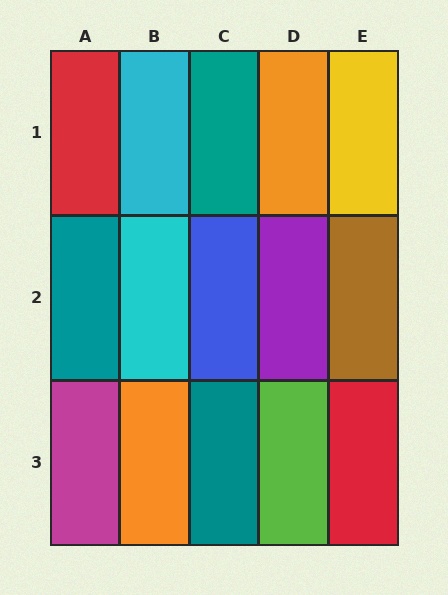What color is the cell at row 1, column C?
Teal.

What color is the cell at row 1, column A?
Red.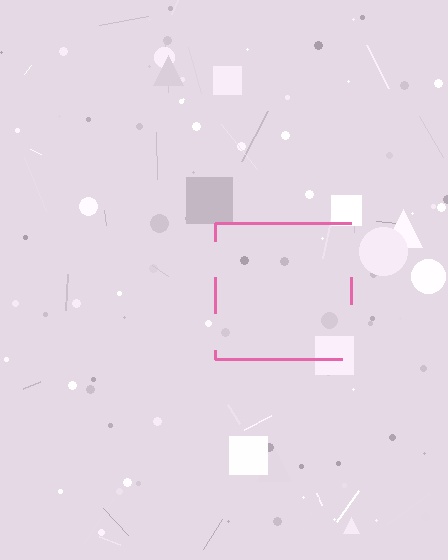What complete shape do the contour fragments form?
The contour fragments form a square.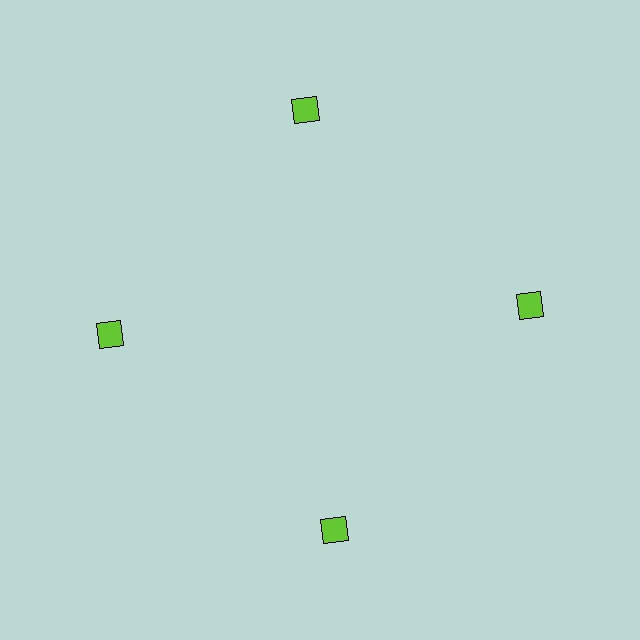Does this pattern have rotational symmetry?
Yes, this pattern has 4-fold rotational symmetry. It looks the same after rotating 90 degrees around the center.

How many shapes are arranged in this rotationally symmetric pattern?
There are 4 shapes, arranged in 4 groups of 1.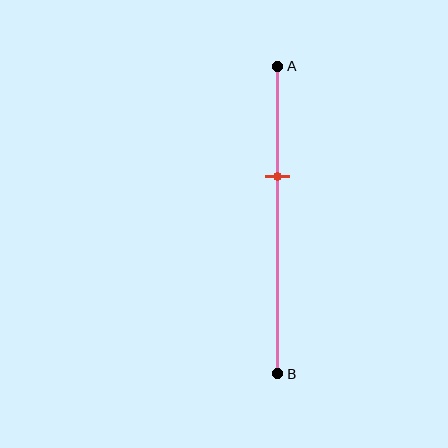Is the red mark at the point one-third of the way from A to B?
Yes, the mark is approximately at the one-third point.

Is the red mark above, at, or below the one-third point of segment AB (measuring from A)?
The red mark is approximately at the one-third point of segment AB.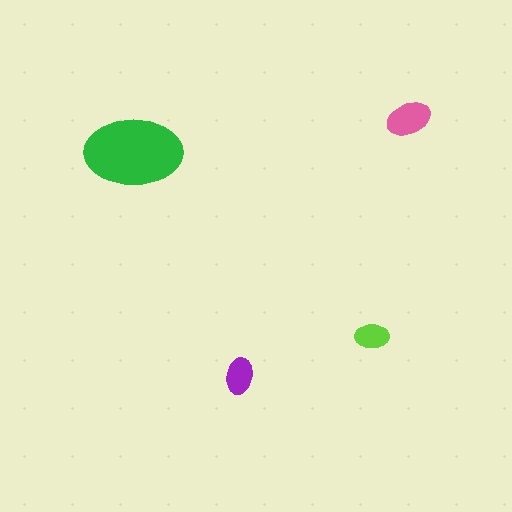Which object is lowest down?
The purple ellipse is bottommost.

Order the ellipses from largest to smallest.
the green one, the pink one, the purple one, the lime one.